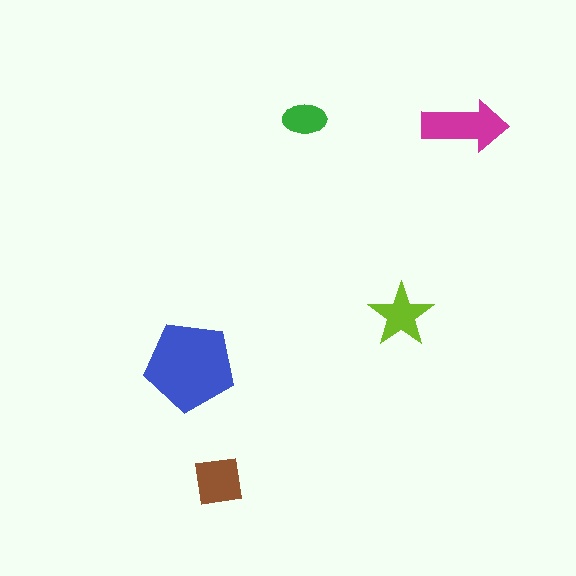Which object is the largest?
The blue pentagon.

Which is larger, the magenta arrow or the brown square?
The magenta arrow.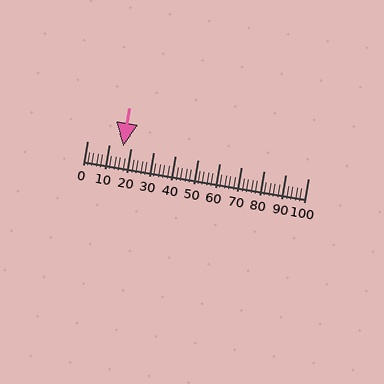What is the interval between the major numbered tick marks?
The major tick marks are spaced 10 units apart.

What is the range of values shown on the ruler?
The ruler shows values from 0 to 100.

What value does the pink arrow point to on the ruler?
The pink arrow points to approximately 16.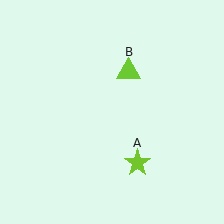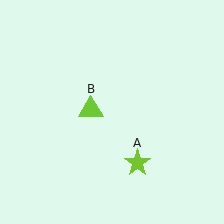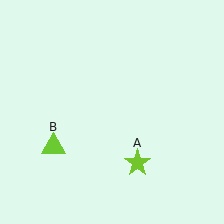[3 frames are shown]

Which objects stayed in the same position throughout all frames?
Lime star (object A) remained stationary.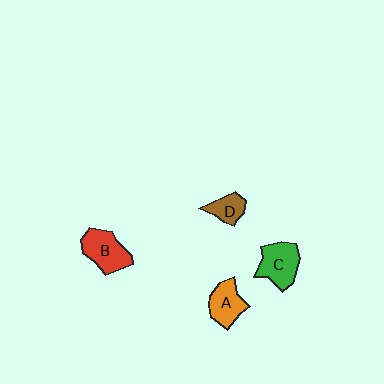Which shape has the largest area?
Shape B (red).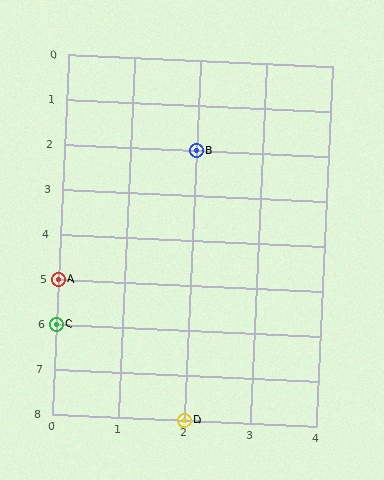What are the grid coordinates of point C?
Point C is at grid coordinates (0, 6).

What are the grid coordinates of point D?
Point D is at grid coordinates (2, 8).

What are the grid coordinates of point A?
Point A is at grid coordinates (0, 5).